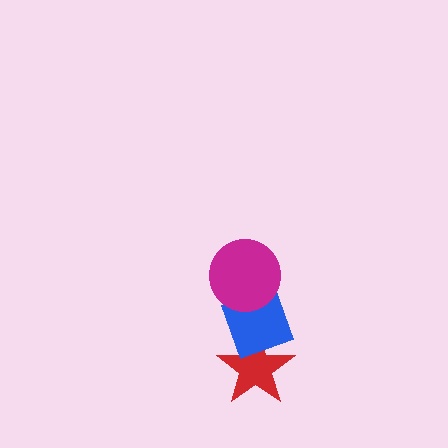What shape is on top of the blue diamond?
The magenta circle is on top of the blue diamond.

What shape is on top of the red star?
The blue diamond is on top of the red star.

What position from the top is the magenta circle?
The magenta circle is 1st from the top.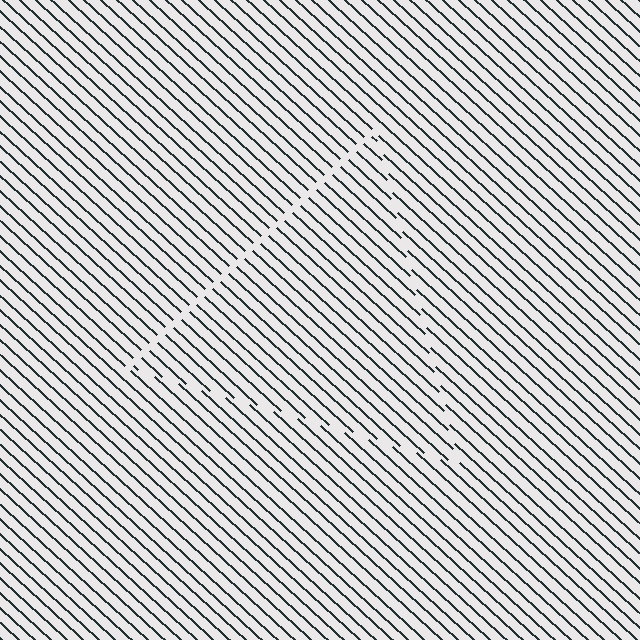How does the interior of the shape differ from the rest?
The interior of the shape contains the same grating, shifted by half a period — the contour is defined by the phase discontinuity where line-ends from the inner and outer gratings abut.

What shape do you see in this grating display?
An illusory triangle. The interior of the shape contains the same grating, shifted by half a period — the contour is defined by the phase discontinuity where line-ends from the inner and outer gratings abut.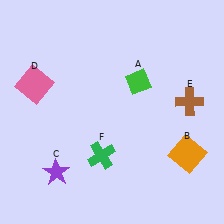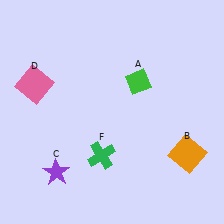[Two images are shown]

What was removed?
The brown cross (E) was removed in Image 2.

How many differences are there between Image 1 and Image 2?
There is 1 difference between the two images.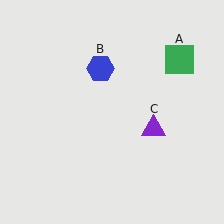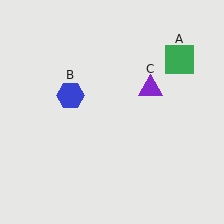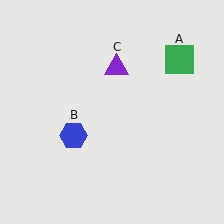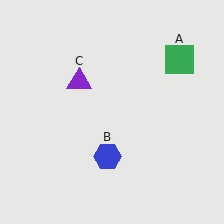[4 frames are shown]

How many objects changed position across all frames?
2 objects changed position: blue hexagon (object B), purple triangle (object C).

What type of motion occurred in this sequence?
The blue hexagon (object B), purple triangle (object C) rotated counterclockwise around the center of the scene.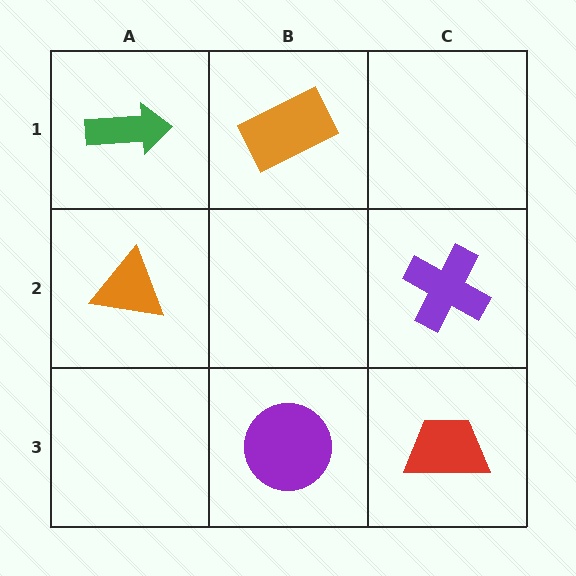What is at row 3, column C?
A red trapezoid.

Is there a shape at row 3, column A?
No, that cell is empty.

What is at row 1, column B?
An orange rectangle.